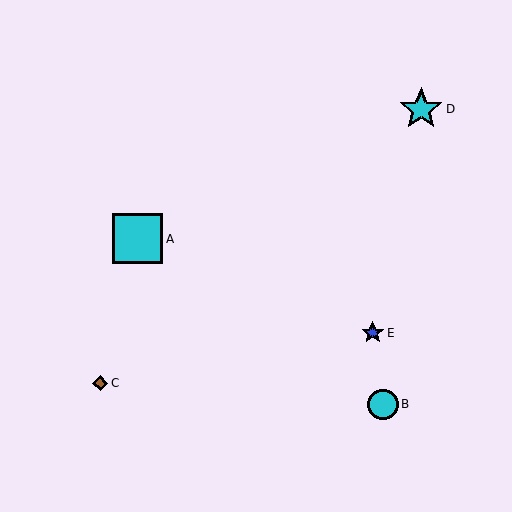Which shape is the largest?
The cyan square (labeled A) is the largest.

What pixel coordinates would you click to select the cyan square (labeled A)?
Click at (138, 239) to select the cyan square A.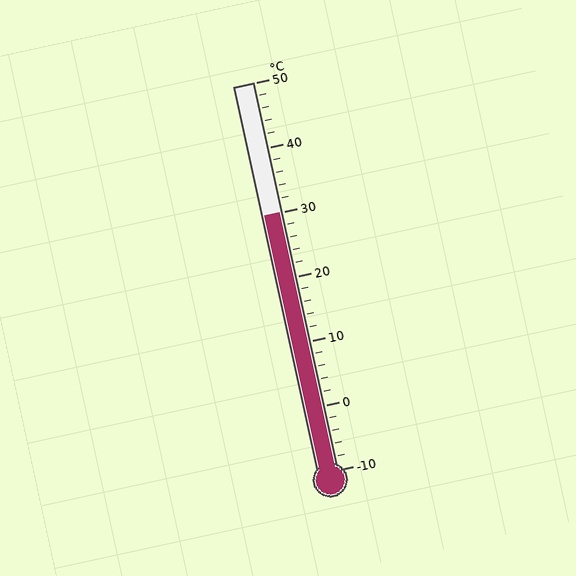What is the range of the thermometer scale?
The thermometer scale ranges from -10°C to 50°C.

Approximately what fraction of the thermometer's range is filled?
The thermometer is filled to approximately 65% of its range.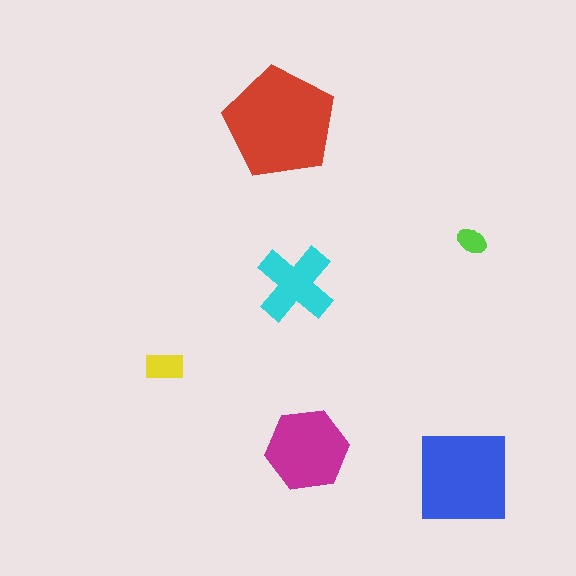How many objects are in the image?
There are 6 objects in the image.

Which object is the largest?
The red pentagon.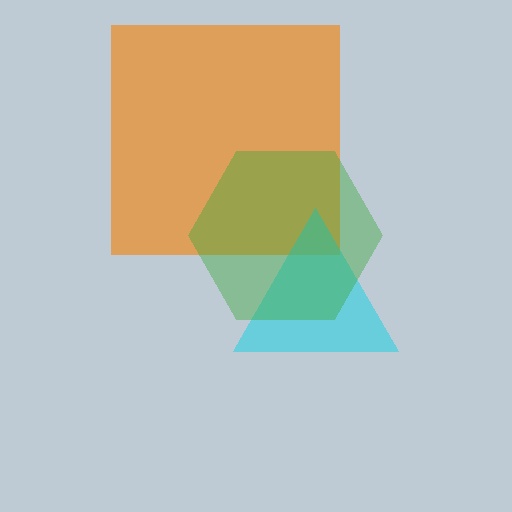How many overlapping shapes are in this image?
There are 3 overlapping shapes in the image.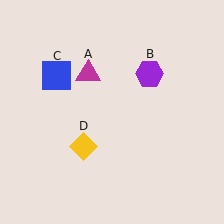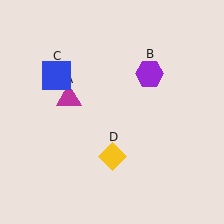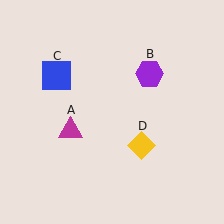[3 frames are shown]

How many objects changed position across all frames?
2 objects changed position: magenta triangle (object A), yellow diamond (object D).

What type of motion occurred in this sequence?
The magenta triangle (object A), yellow diamond (object D) rotated counterclockwise around the center of the scene.